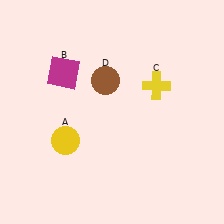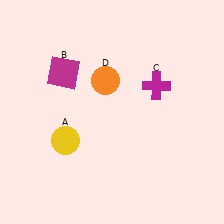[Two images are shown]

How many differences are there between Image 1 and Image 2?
There are 2 differences between the two images.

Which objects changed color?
C changed from yellow to magenta. D changed from brown to orange.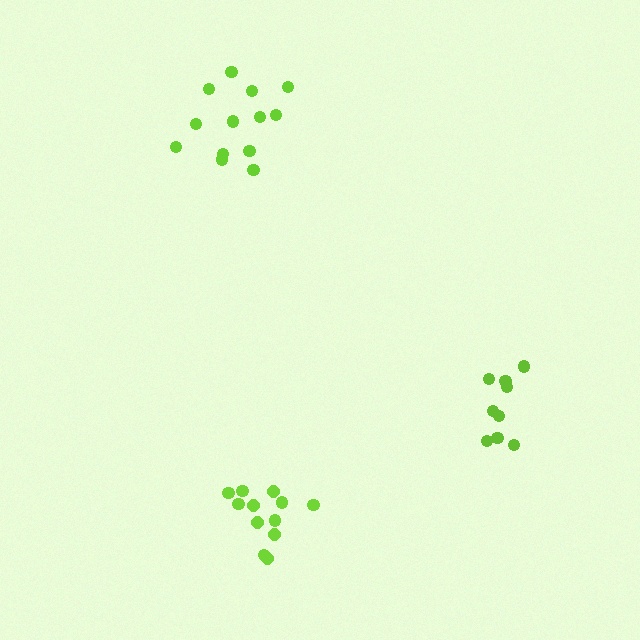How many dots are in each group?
Group 1: 12 dots, Group 2: 13 dots, Group 3: 9 dots (34 total).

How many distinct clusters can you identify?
There are 3 distinct clusters.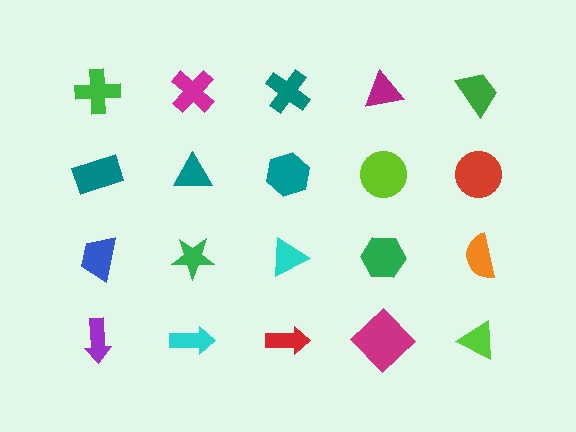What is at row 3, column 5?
An orange semicircle.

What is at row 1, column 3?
A teal cross.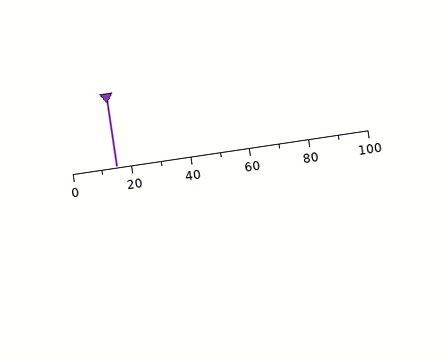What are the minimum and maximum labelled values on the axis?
The axis runs from 0 to 100.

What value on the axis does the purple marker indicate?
The marker indicates approximately 15.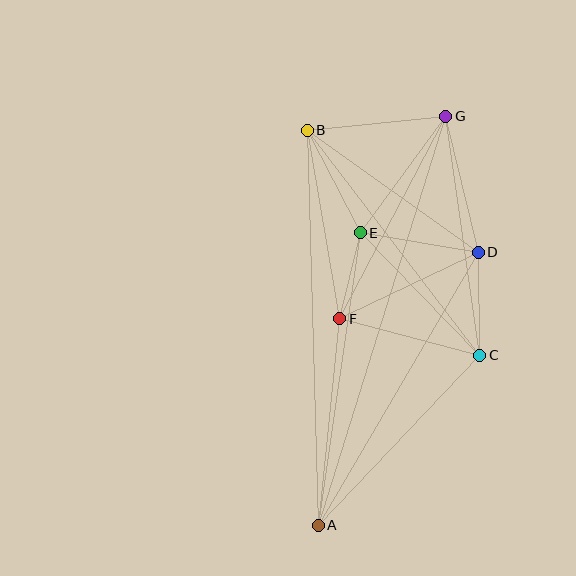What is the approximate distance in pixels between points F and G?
The distance between F and G is approximately 229 pixels.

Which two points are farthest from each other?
Points A and G are farthest from each other.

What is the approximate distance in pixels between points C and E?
The distance between C and E is approximately 171 pixels.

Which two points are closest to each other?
Points E and F are closest to each other.